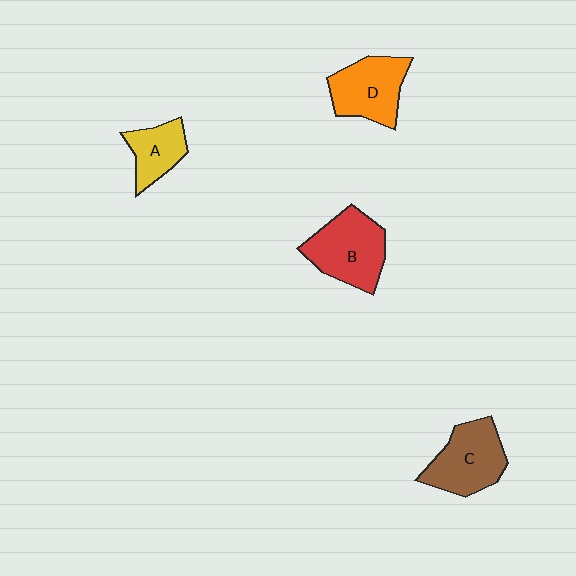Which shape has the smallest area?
Shape A (yellow).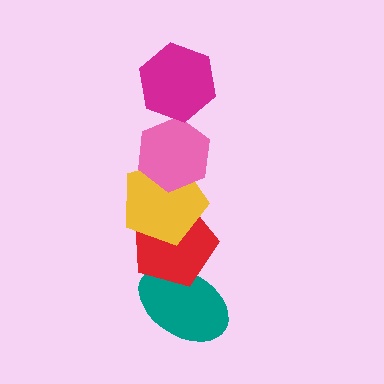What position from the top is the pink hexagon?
The pink hexagon is 2nd from the top.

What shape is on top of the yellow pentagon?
The pink hexagon is on top of the yellow pentagon.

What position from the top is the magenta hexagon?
The magenta hexagon is 1st from the top.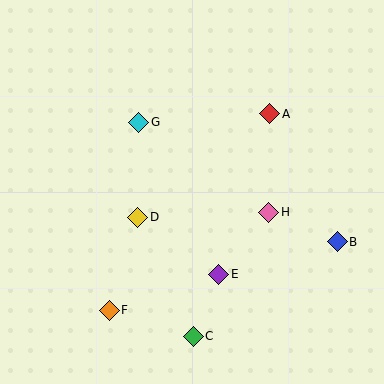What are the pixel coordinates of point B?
Point B is at (337, 242).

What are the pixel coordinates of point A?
Point A is at (270, 114).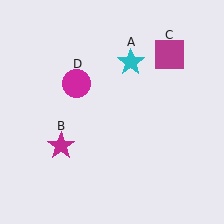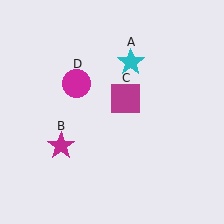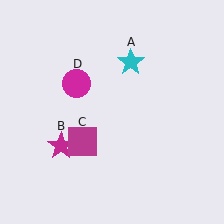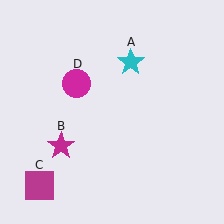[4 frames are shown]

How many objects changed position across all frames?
1 object changed position: magenta square (object C).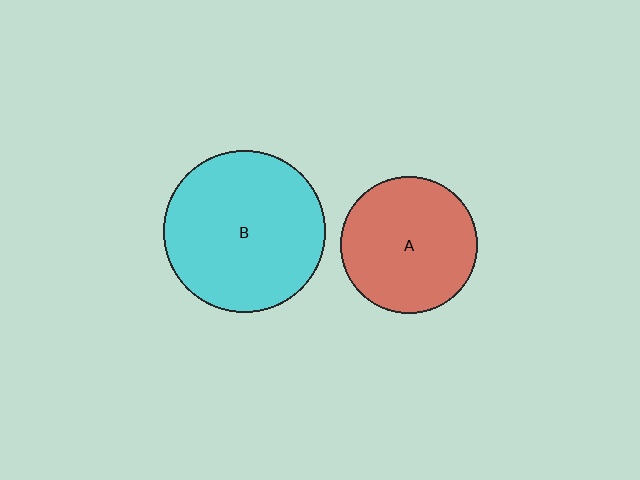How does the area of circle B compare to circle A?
Approximately 1.4 times.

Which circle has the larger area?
Circle B (cyan).